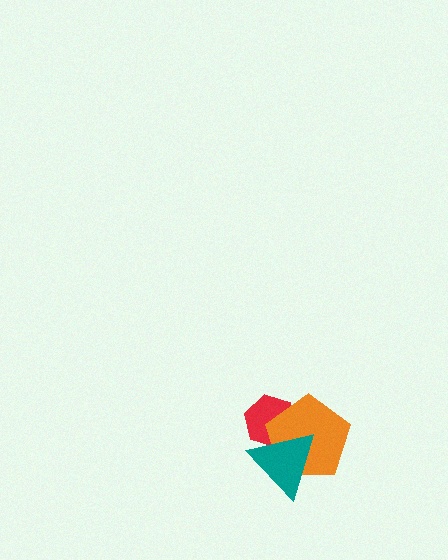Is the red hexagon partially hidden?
Yes, it is partially covered by another shape.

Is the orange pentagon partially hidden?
Yes, it is partially covered by another shape.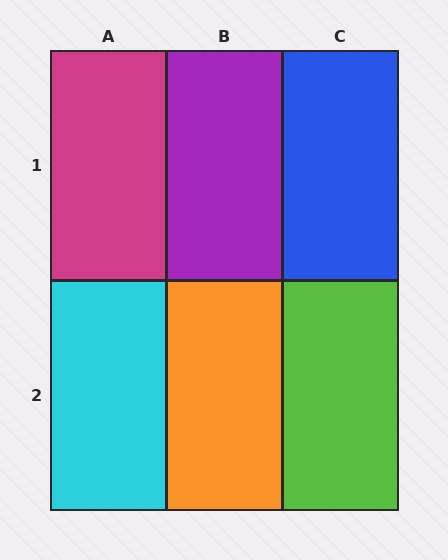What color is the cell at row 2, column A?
Cyan.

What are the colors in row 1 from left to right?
Magenta, purple, blue.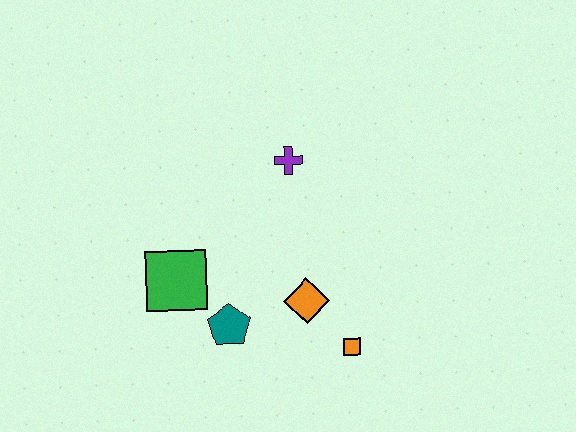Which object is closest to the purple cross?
The orange diamond is closest to the purple cross.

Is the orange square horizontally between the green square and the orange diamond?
No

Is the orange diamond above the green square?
No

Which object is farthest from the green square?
The orange square is farthest from the green square.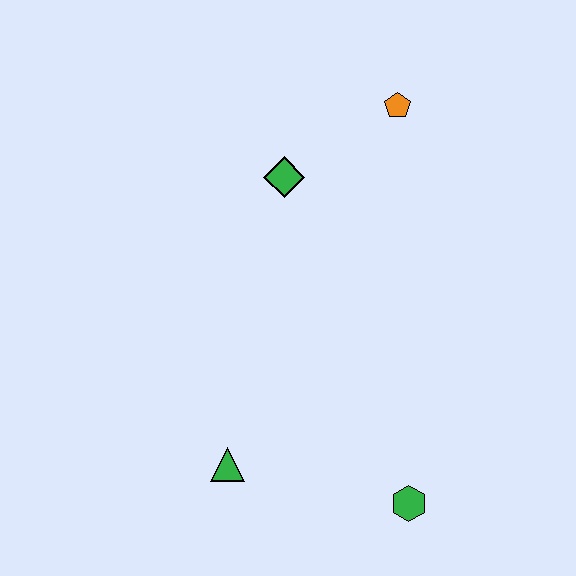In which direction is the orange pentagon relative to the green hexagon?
The orange pentagon is above the green hexagon.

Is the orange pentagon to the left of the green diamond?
No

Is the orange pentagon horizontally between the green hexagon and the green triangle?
Yes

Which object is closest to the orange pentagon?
The green diamond is closest to the orange pentagon.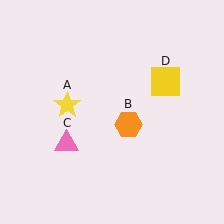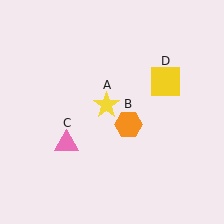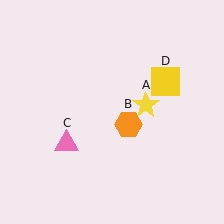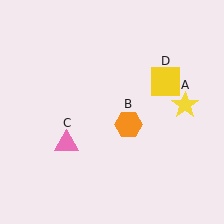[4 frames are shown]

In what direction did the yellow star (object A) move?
The yellow star (object A) moved right.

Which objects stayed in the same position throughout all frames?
Orange hexagon (object B) and pink triangle (object C) and yellow square (object D) remained stationary.